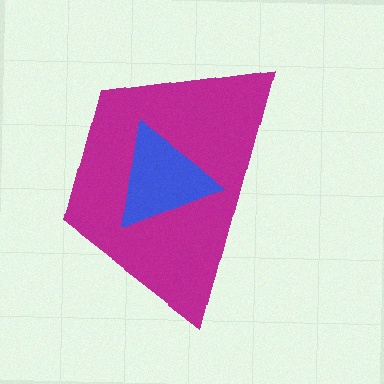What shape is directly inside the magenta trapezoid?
The blue triangle.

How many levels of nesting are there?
2.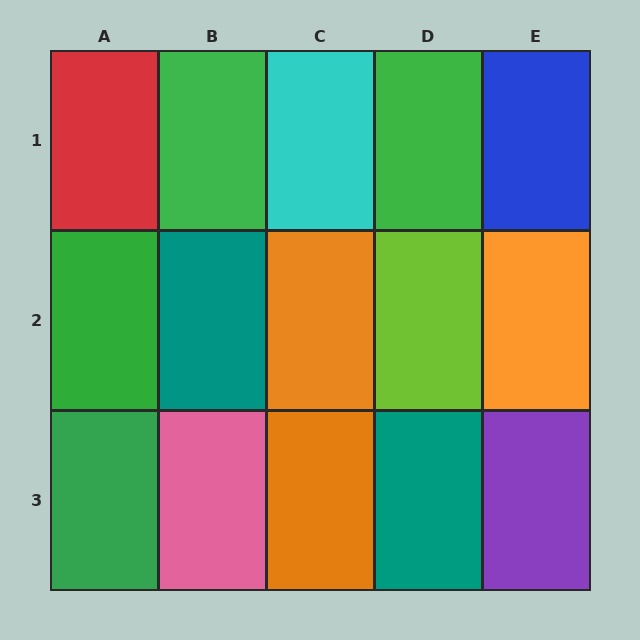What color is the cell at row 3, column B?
Pink.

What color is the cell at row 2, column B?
Teal.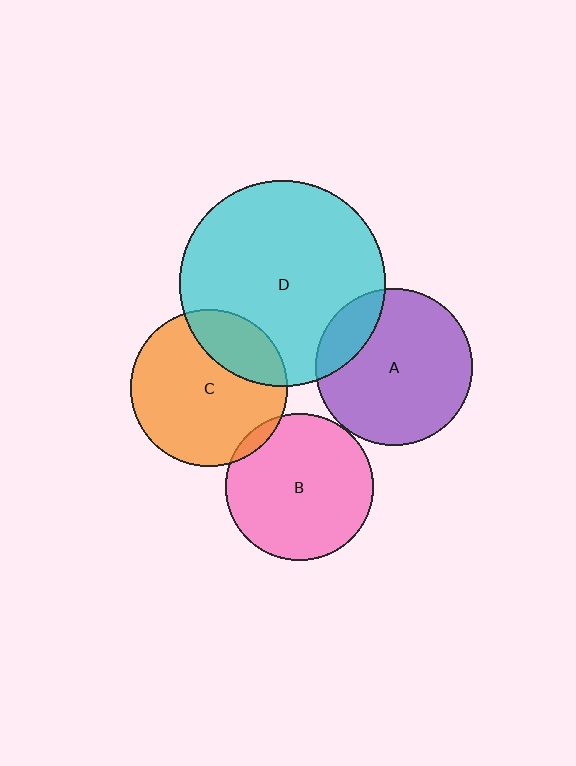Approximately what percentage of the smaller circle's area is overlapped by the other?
Approximately 15%.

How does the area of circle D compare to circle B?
Approximately 1.9 times.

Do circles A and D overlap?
Yes.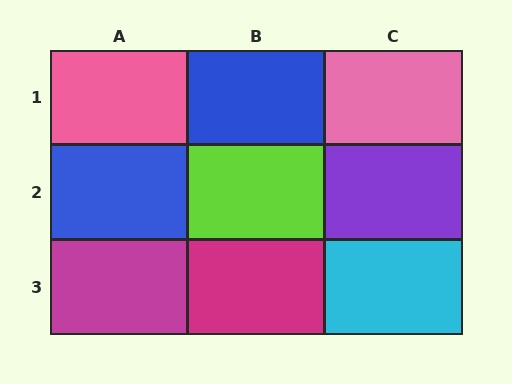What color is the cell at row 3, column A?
Magenta.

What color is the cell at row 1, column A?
Pink.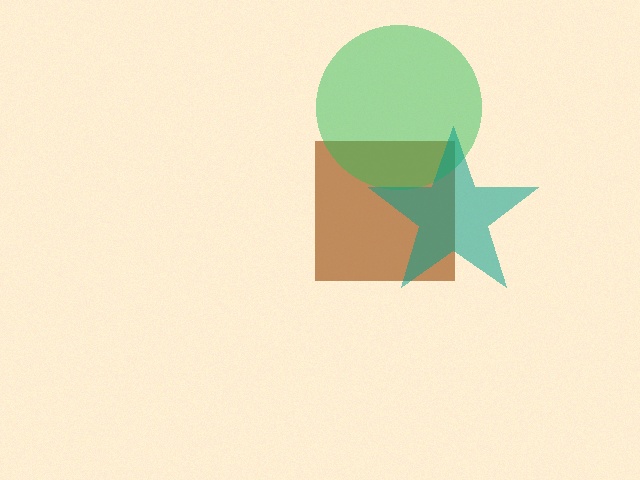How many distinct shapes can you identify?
There are 3 distinct shapes: a brown square, a green circle, a teal star.